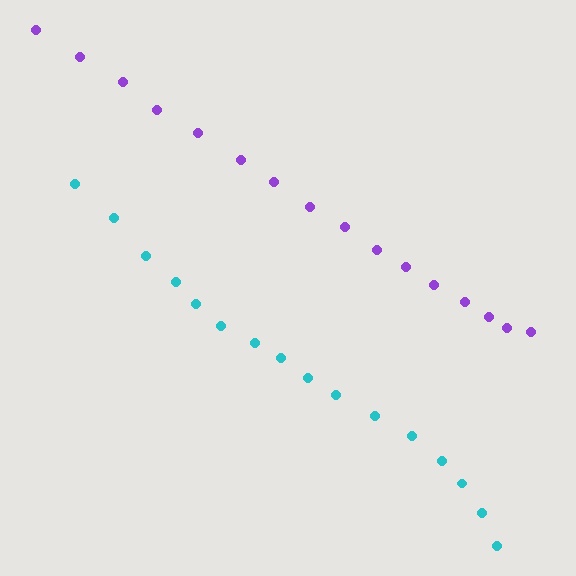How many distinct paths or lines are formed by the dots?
There are 2 distinct paths.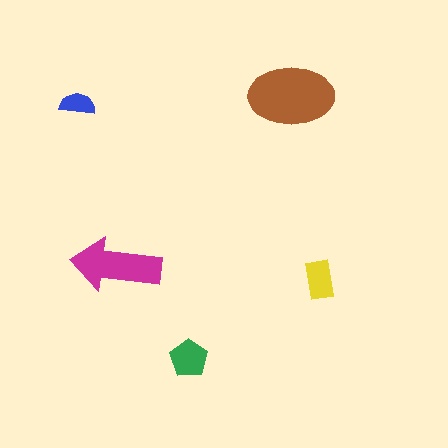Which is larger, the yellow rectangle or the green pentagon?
The green pentagon.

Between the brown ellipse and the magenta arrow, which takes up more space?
The brown ellipse.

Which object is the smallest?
The blue semicircle.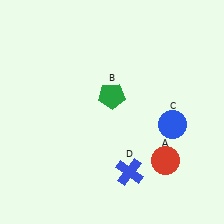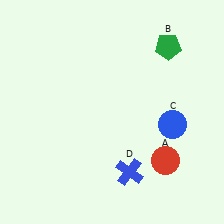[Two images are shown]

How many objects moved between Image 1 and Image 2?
1 object moved between the two images.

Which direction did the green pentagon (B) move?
The green pentagon (B) moved right.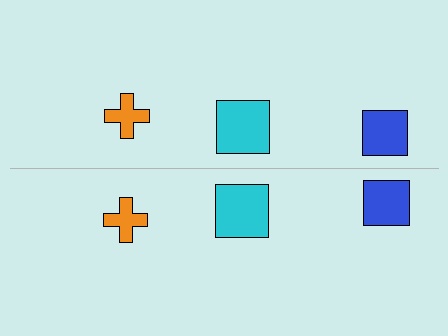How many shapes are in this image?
There are 6 shapes in this image.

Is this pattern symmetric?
Yes, this pattern has bilateral (reflection) symmetry.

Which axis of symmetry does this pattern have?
The pattern has a horizontal axis of symmetry running through the center of the image.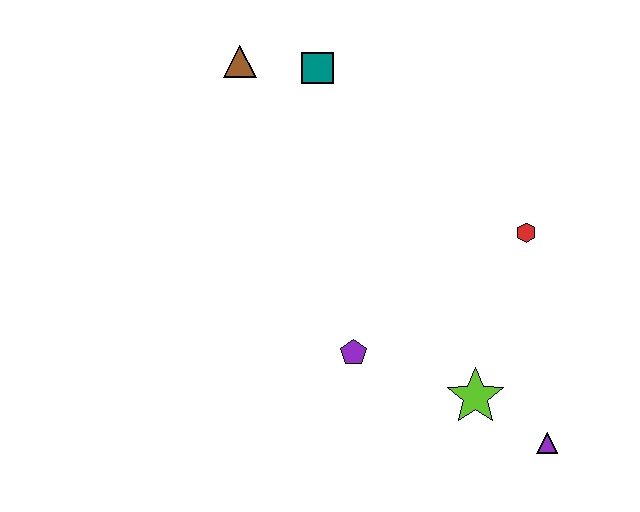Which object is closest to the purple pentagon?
The lime star is closest to the purple pentagon.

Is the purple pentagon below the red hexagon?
Yes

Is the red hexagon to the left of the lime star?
No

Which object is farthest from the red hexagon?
The brown triangle is farthest from the red hexagon.